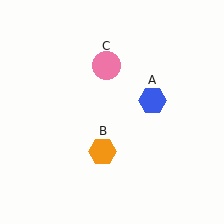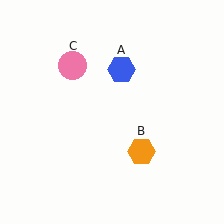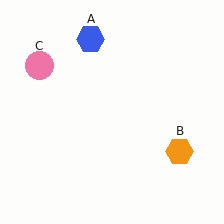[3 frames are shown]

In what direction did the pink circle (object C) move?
The pink circle (object C) moved left.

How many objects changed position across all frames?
3 objects changed position: blue hexagon (object A), orange hexagon (object B), pink circle (object C).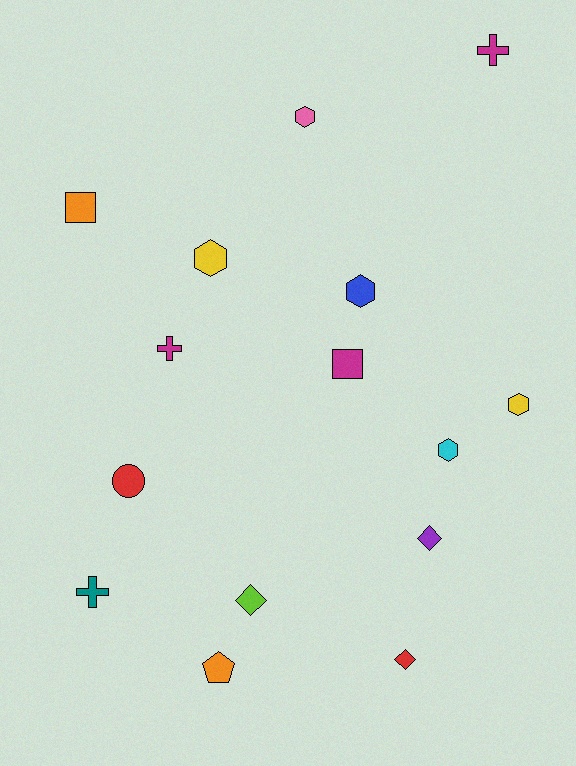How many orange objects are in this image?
There are 2 orange objects.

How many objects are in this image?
There are 15 objects.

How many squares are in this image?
There are 2 squares.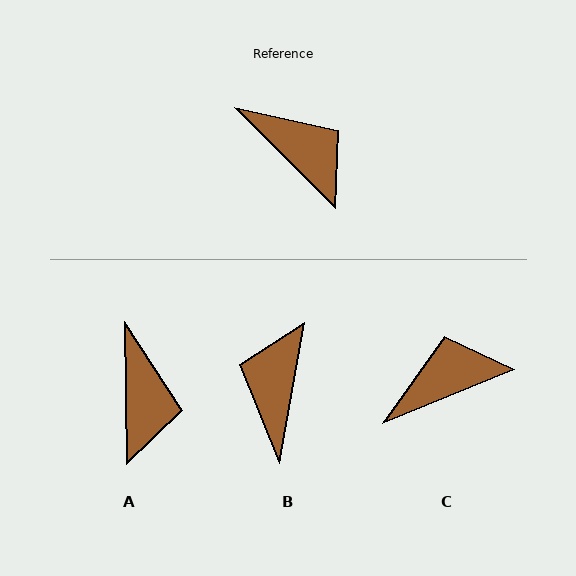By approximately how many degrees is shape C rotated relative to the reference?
Approximately 67 degrees counter-clockwise.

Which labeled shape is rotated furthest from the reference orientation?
B, about 125 degrees away.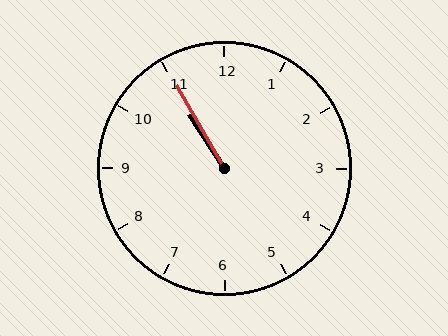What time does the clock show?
10:55.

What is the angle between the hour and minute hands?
Approximately 2 degrees.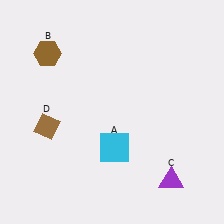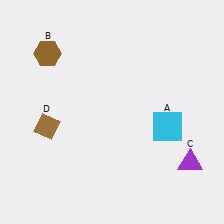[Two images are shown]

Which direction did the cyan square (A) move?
The cyan square (A) moved right.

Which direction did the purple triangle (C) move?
The purple triangle (C) moved right.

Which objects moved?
The objects that moved are: the cyan square (A), the purple triangle (C).